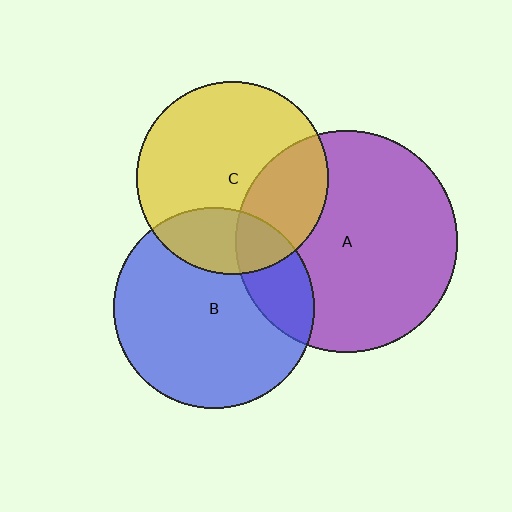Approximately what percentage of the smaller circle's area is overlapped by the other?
Approximately 30%.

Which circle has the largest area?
Circle A (purple).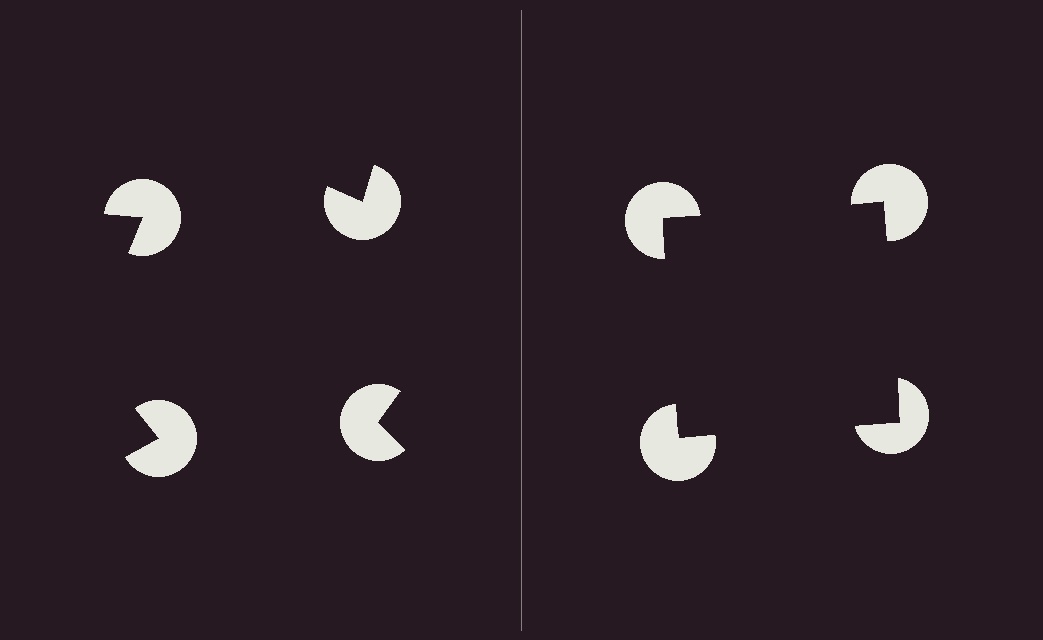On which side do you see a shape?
An illusory square appears on the right side. On the left side the wedge cuts are rotated, so no coherent shape forms.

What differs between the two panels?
The pac-man discs are positioned identically on both sides; only the wedge orientations differ. On the right they align to a square; on the left they are misaligned.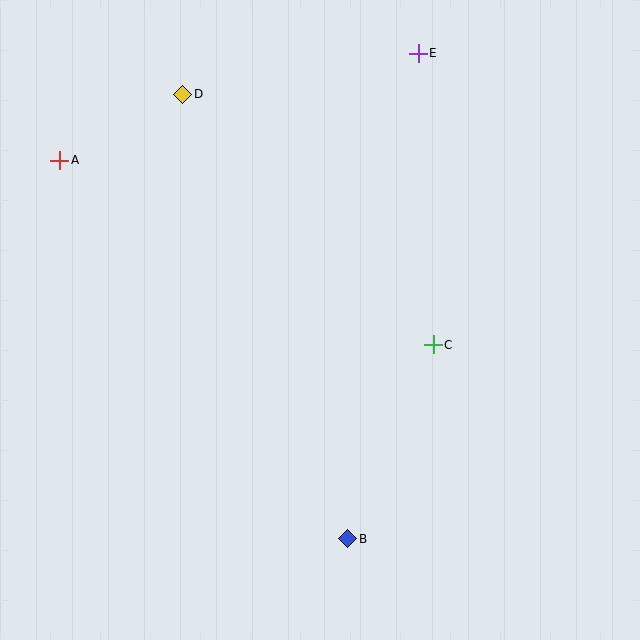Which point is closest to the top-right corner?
Point E is closest to the top-right corner.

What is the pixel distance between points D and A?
The distance between D and A is 139 pixels.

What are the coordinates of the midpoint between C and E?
The midpoint between C and E is at (426, 199).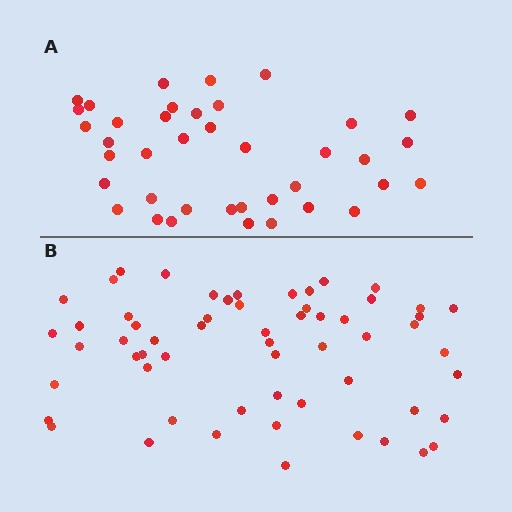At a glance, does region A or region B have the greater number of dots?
Region B (the bottom region) has more dots.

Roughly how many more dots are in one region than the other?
Region B has approximately 20 more dots than region A.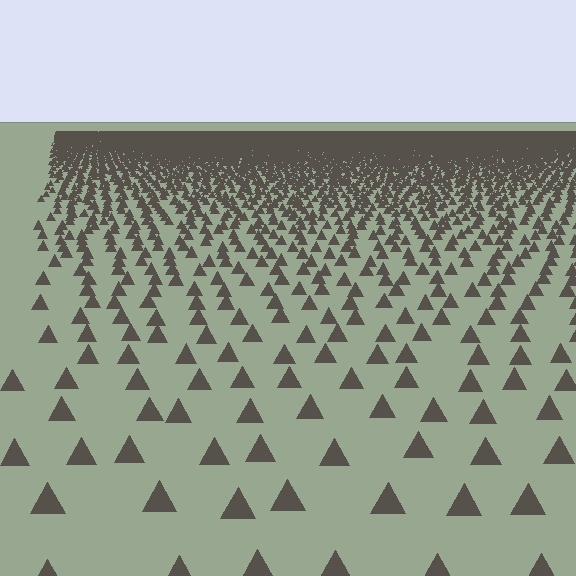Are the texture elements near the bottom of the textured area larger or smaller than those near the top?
Larger. Near the bottom, elements are closer to the viewer and appear at a bigger on-screen size.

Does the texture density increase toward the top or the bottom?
Density increases toward the top.